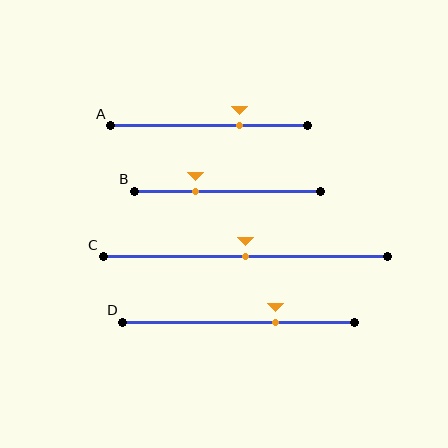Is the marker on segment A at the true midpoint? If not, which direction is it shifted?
No, the marker on segment A is shifted to the right by about 15% of the segment length.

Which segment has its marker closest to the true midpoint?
Segment C has its marker closest to the true midpoint.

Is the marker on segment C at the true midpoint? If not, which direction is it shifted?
Yes, the marker on segment C is at the true midpoint.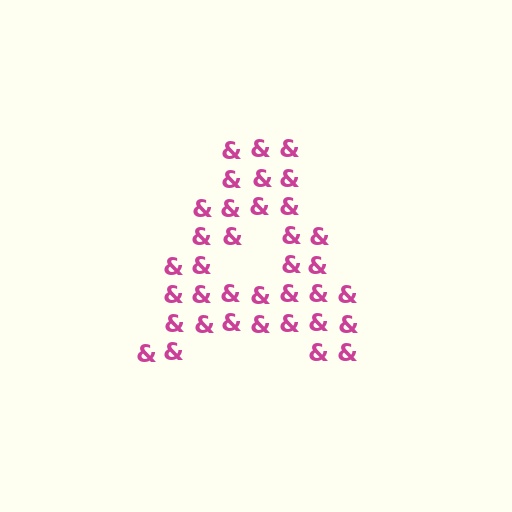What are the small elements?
The small elements are ampersands.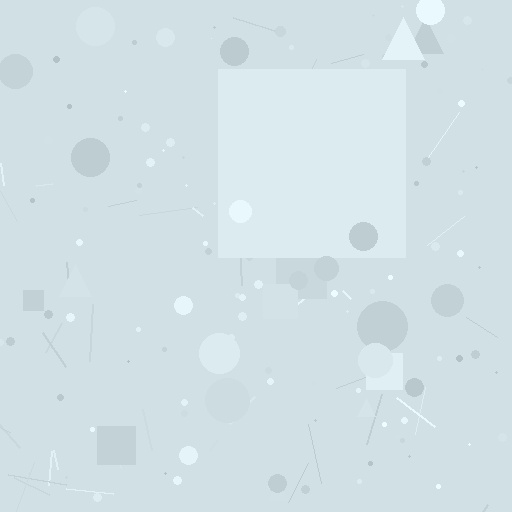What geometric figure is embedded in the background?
A square is embedded in the background.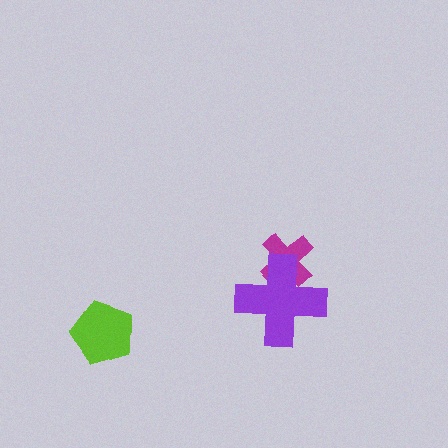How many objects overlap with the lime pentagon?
0 objects overlap with the lime pentagon.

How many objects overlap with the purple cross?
1 object overlaps with the purple cross.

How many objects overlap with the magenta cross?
1 object overlaps with the magenta cross.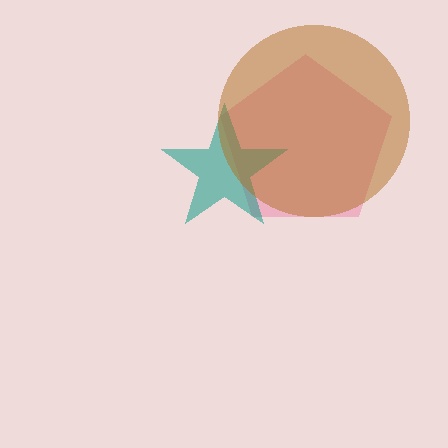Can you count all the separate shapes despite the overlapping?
Yes, there are 3 separate shapes.